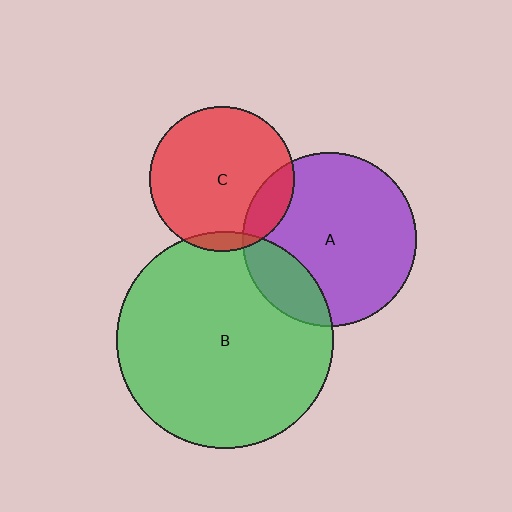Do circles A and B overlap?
Yes.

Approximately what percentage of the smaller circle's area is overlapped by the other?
Approximately 20%.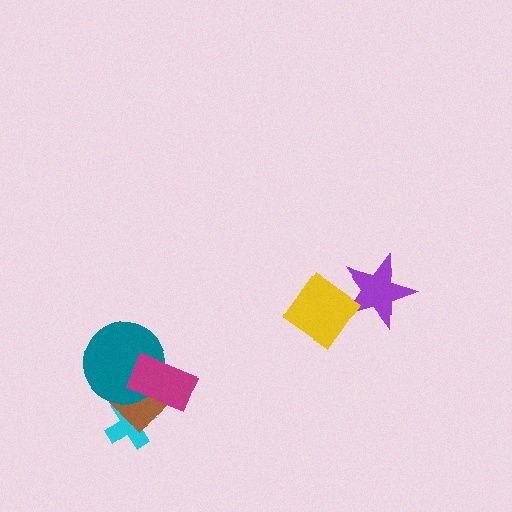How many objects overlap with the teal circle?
2 objects overlap with the teal circle.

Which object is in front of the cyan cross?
The brown diamond is in front of the cyan cross.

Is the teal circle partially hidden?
Yes, it is partially covered by another shape.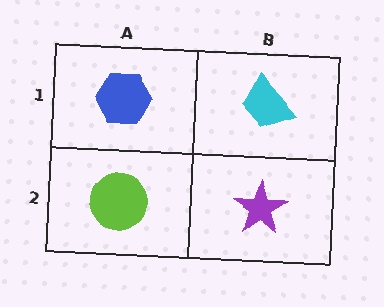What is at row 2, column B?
A purple star.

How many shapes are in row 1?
2 shapes.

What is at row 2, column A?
A lime circle.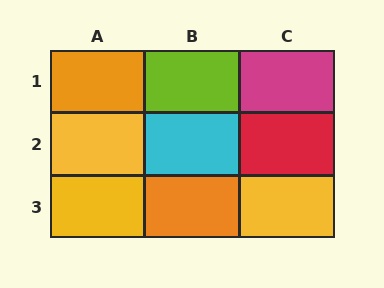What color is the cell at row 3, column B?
Orange.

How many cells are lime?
1 cell is lime.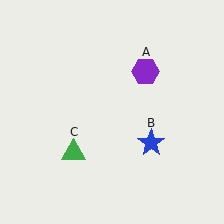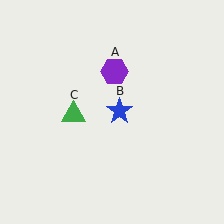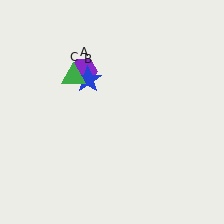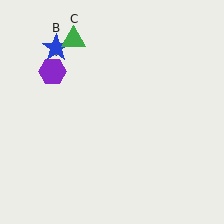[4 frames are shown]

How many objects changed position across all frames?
3 objects changed position: purple hexagon (object A), blue star (object B), green triangle (object C).